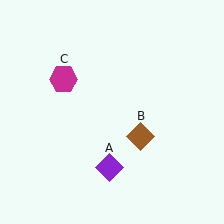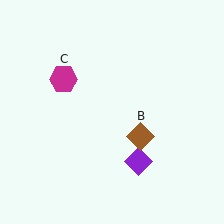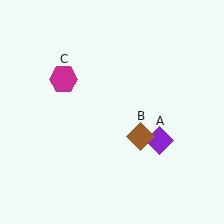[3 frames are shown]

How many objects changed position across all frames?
1 object changed position: purple diamond (object A).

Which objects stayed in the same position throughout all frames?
Brown diamond (object B) and magenta hexagon (object C) remained stationary.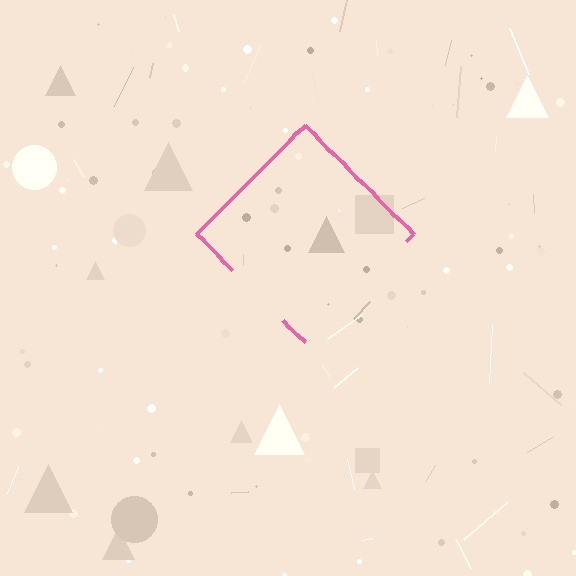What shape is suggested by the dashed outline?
The dashed outline suggests a diamond.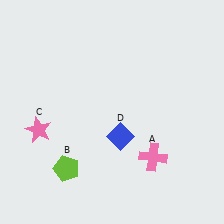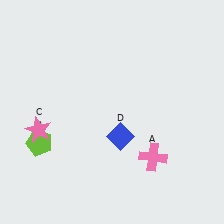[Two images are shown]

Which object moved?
The lime pentagon (B) moved left.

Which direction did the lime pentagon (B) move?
The lime pentagon (B) moved left.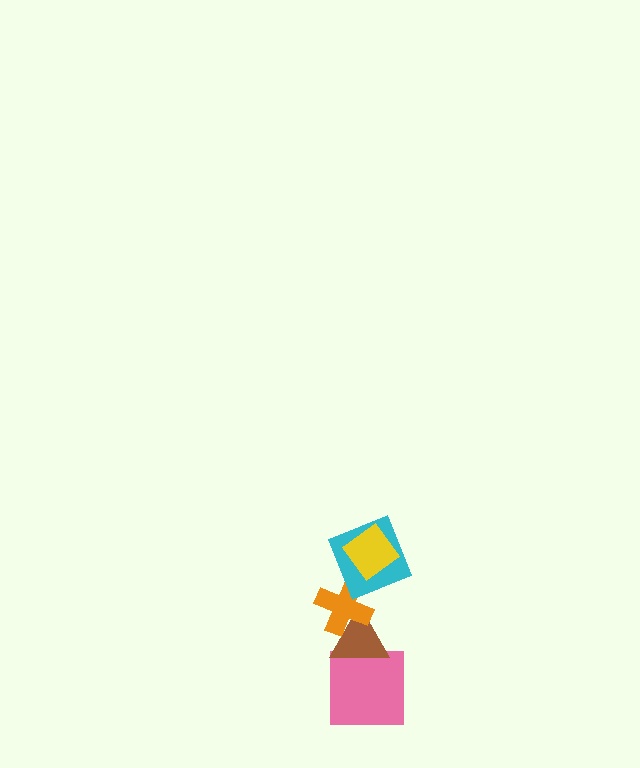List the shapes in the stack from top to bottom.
From top to bottom: the yellow diamond, the cyan square, the orange cross, the brown triangle, the pink square.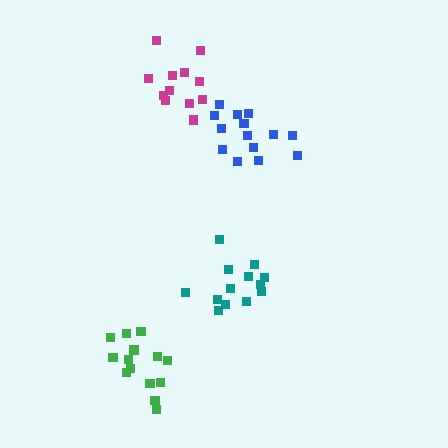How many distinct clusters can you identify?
There are 4 distinct clusters.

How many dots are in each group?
Group 1: 13 dots, Group 2: 14 dots, Group 3: 12 dots, Group 4: 16 dots (55 total).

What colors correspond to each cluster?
The clusters are colored: teal, blue, magenta, green.